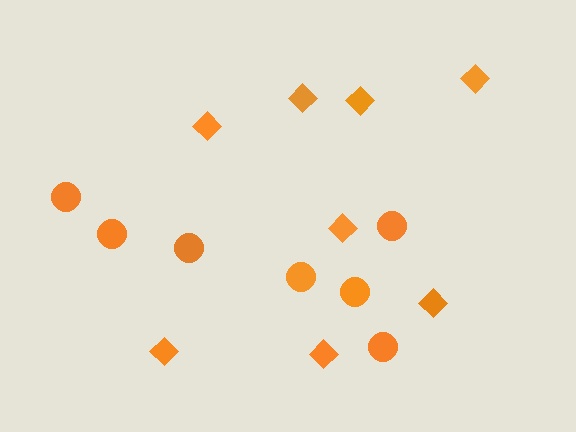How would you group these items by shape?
There are 2 groups: one group of diamonds (8) and one group of circles (7).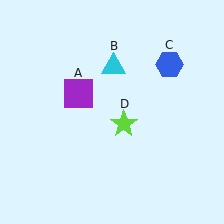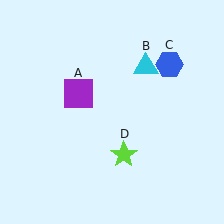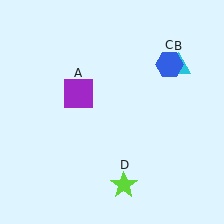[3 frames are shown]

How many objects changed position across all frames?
2 objects changed position: cyan triangle (object B), lime star (object D).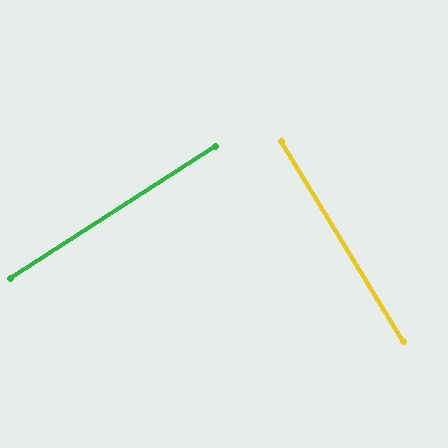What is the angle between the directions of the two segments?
Approximately 89 degrees.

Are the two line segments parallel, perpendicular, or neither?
Perpendicular — they meet at approximately 89°.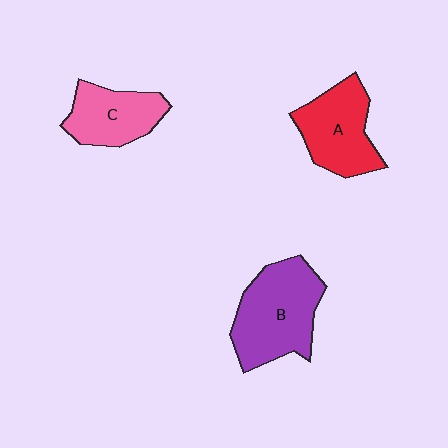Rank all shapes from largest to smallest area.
From largest to smallest: B (purple), A (red), C (pink).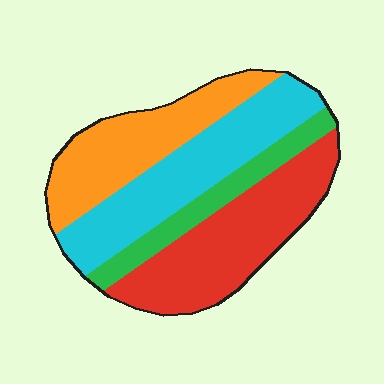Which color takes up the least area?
Green, at roughly 15%.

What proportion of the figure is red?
Red takes up between a quarter and a half of the figure.